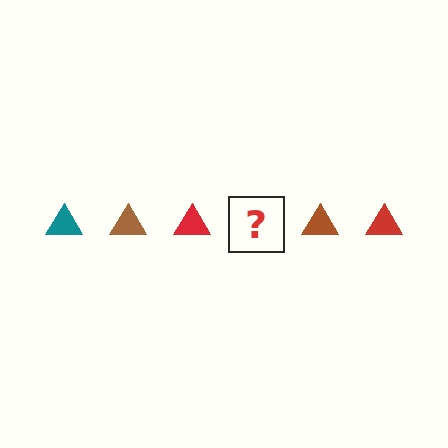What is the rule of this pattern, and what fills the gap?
The rule is that the pattern cycles through teal, brown, red triangles. The gap should be filled with a teal triangle.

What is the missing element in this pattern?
The missing element is a teal triangle.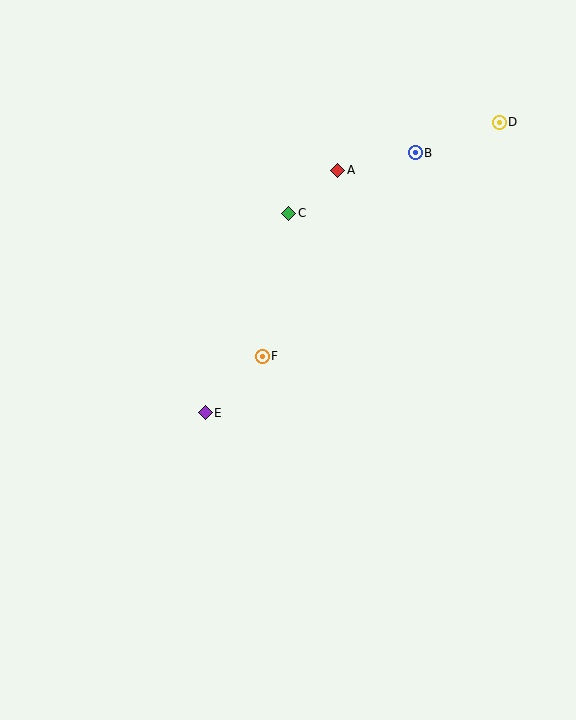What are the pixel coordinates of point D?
Point D is at (499, 122).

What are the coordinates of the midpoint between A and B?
The midpoint between A and B is at (377, 162).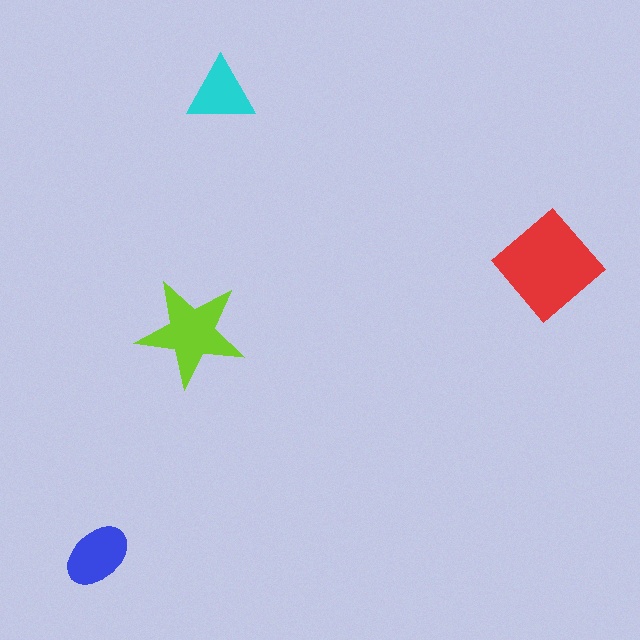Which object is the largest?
The red diamond.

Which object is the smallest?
The cyan triangle.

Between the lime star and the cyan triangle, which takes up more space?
The lime star.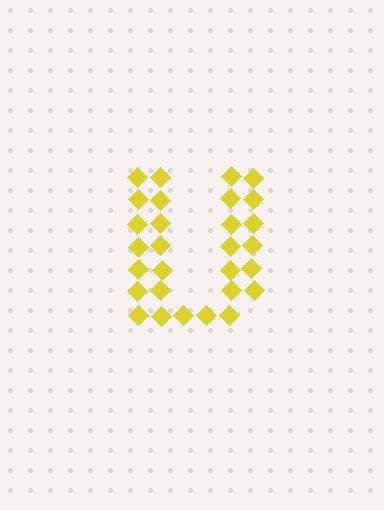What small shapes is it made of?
It is made of small diamonds.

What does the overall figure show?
The overall figure shows the letter U.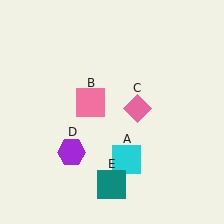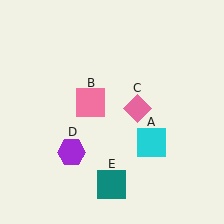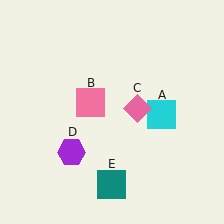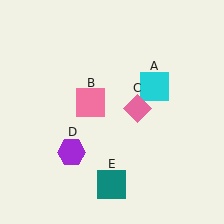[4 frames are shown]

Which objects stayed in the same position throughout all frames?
Pink square (object B) and pink diamond (object C) and purple hexagon (object D) and teal square (object E) remained stationary.